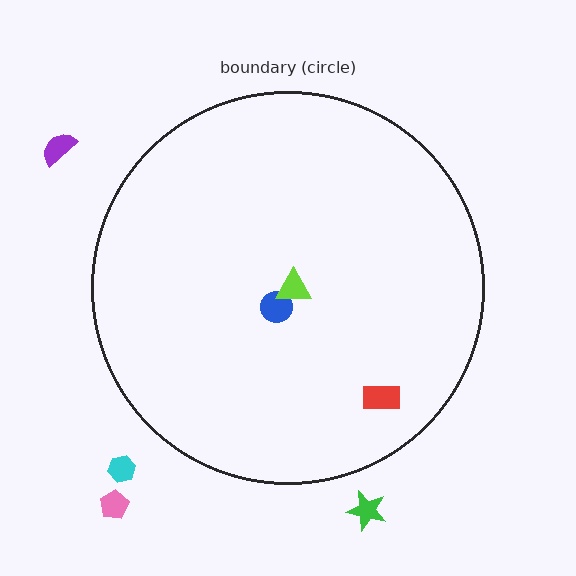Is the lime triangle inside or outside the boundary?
Inside.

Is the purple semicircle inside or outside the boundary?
Outside.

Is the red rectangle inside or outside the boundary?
Inside.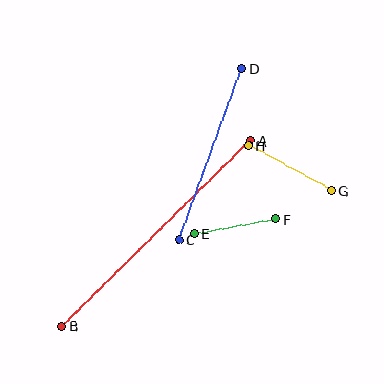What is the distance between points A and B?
The distance is approximately 264 pixels.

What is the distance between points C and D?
The distance is approximately 182 pixels.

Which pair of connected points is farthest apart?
Points A and B are farthest apart.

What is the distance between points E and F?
The distance is approximately 83 pixels.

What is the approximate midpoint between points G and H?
The midpoint is at approximately (290, 168) pixels.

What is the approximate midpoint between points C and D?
The midpoint is at approximately (210, 154) pixels.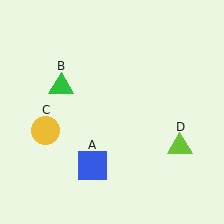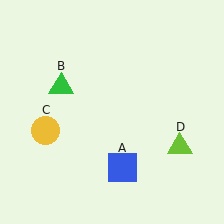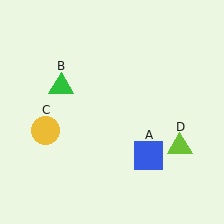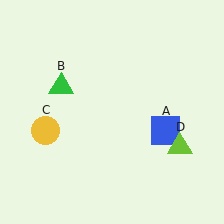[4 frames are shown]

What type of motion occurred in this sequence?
The blue square (object A) rotated counterclockwise around the center of the scene.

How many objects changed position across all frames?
1 object changed position: blue square (object A).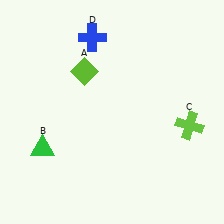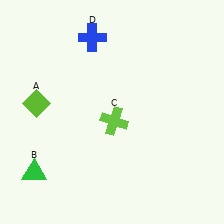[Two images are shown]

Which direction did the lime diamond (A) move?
The lime diamond (A) moved left.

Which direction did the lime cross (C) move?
The lime cross (C) moved left.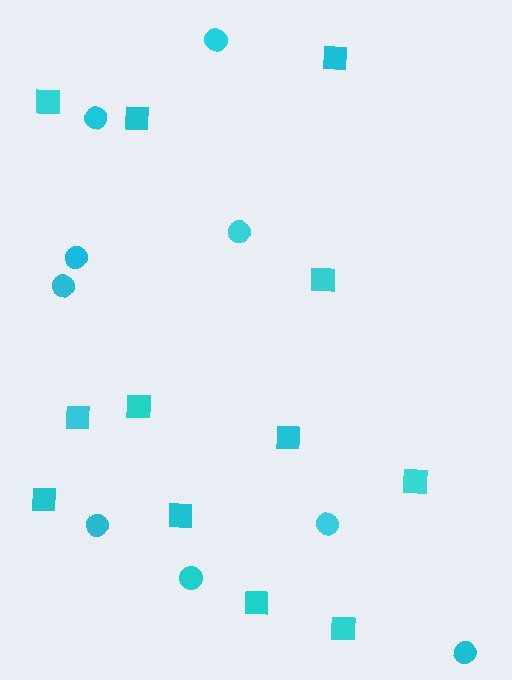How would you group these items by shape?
There are 2 groups: one group of circles (9) and one group of squares (12).